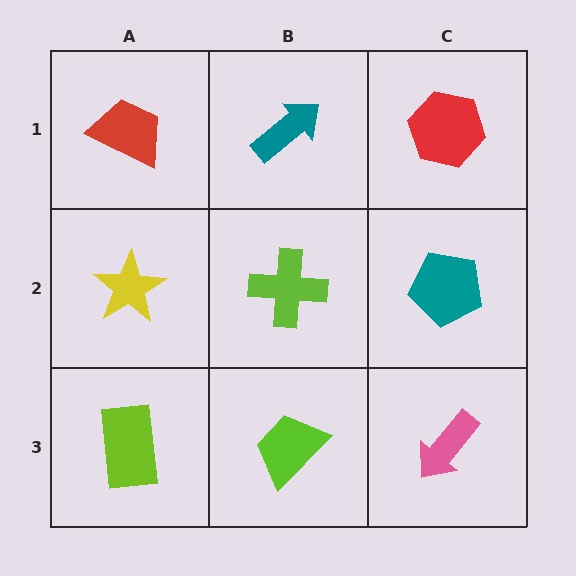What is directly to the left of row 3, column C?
A lime trapezoid.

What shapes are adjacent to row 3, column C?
A teal pentagon (row 2, column C), a lime trapezoid (row 3, column B).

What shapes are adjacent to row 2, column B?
A teal arrow (row 1, column B), a lime trapezoid (row 3, column B), a yellow star (row 2, column A), a teal pentagon (row 2, column C).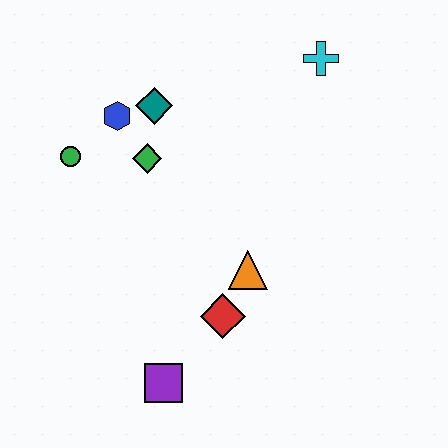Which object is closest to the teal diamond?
The blue hexagon is closest to the teal diamond.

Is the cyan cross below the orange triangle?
No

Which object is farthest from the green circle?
The cyan cross is farthest from the green circle.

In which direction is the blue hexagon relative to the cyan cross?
The blue hexagon is to the left of the cyan cross.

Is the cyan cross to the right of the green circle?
Yes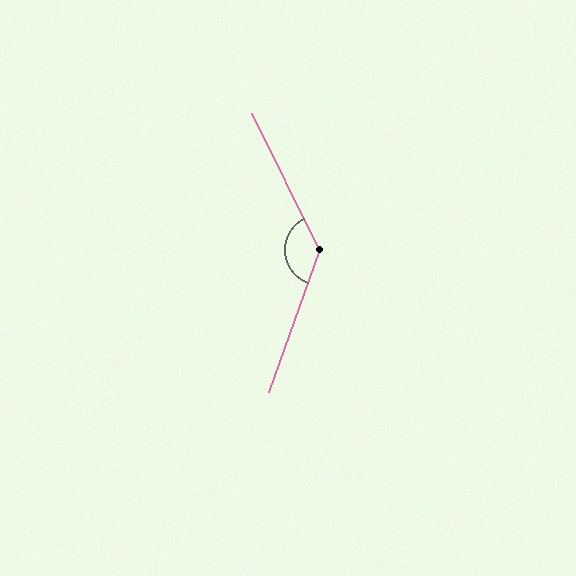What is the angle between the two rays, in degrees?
Approximately 134 degrees.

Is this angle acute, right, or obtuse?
It is obtuse.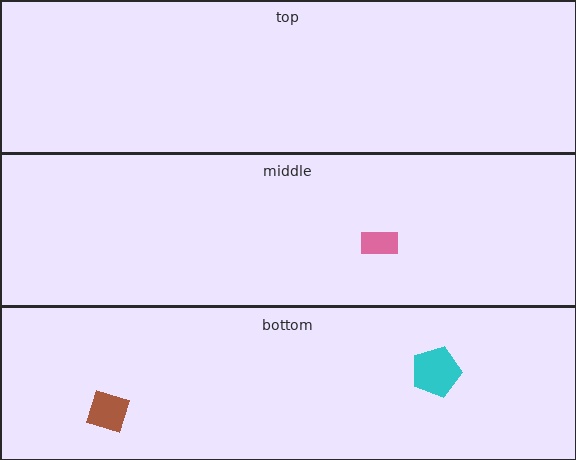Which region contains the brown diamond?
The bottom region.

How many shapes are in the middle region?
1.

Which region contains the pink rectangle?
The middle region.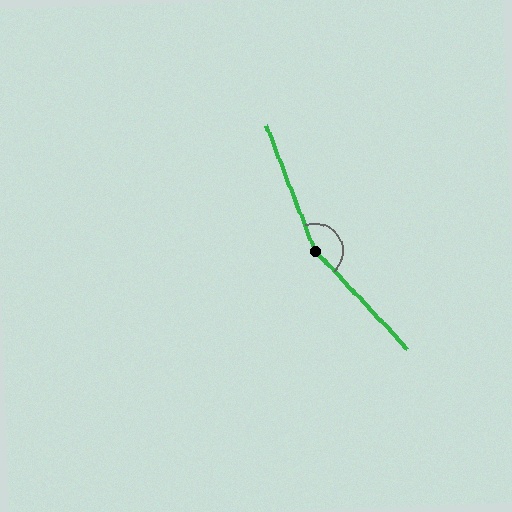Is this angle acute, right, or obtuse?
It is obtuse.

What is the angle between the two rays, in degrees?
Approximately 158 degrees.